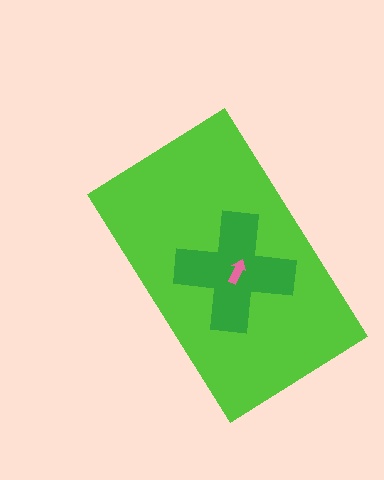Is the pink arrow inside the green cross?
Yes.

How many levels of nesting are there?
3.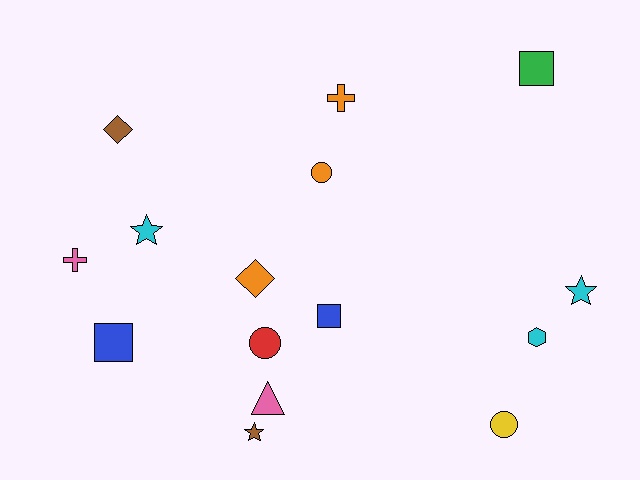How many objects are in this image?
There are 15 objects.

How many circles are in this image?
There are 3 circles.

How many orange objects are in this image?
There are 3 orange objects.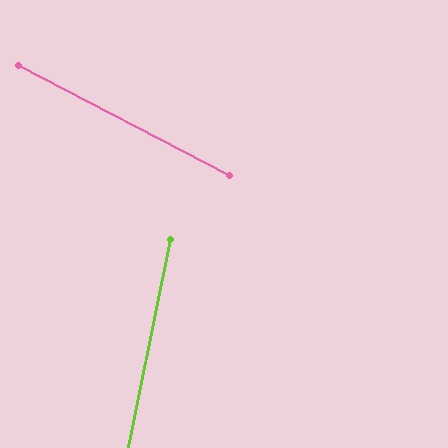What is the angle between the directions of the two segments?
Approximately 74 degrees.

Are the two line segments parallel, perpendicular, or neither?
Neither parallel nor perpendicular — they differ by about 74°.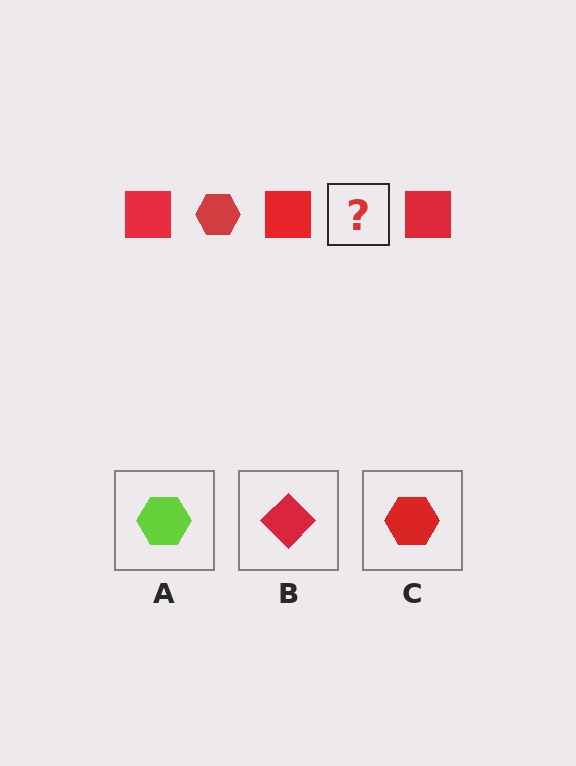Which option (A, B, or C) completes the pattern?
C.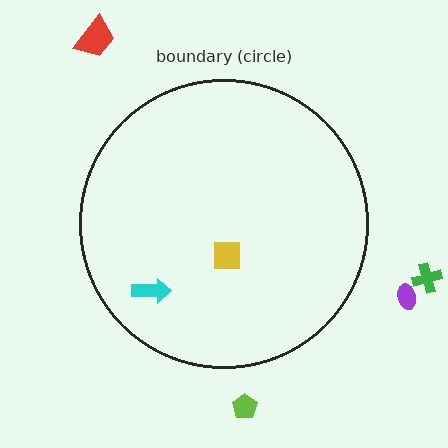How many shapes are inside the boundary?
2 inside, 4 outside.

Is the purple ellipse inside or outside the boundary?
Outside.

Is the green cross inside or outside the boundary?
Outside.